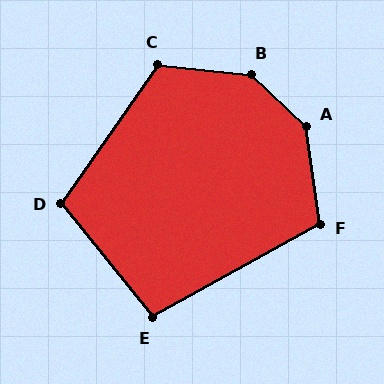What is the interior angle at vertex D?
Approximately 106 degrees (obtuse).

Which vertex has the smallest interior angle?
E, at approximately 100 degrees.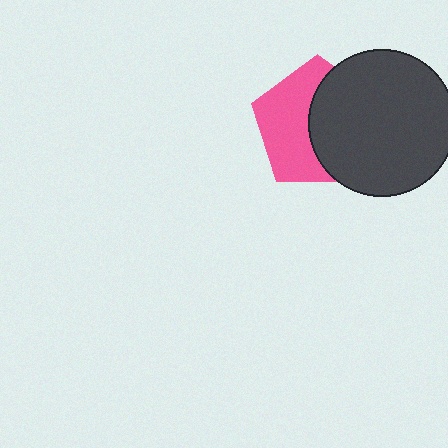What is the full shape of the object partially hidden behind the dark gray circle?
The partially hidden object is a pink pentagon.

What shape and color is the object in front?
The object in front is a dark gray circle.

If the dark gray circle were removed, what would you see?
You would see the complete pink pentagon.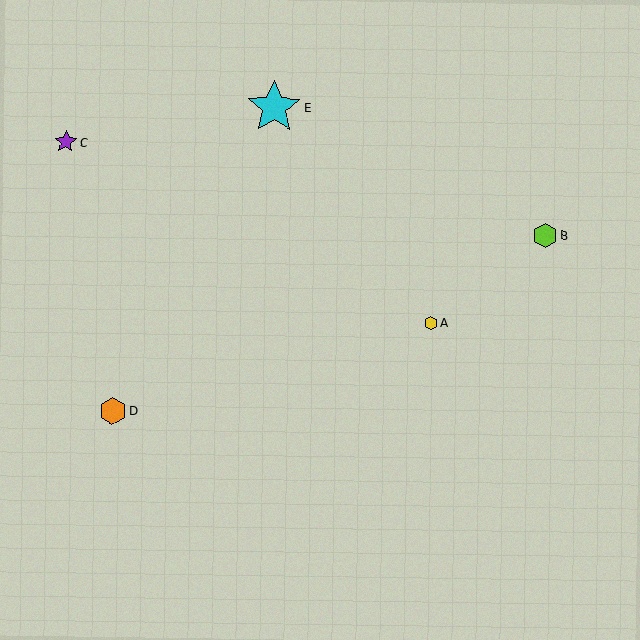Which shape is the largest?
The cyan star (labeled E) is the largest.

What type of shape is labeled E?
Shape E is a cyan star.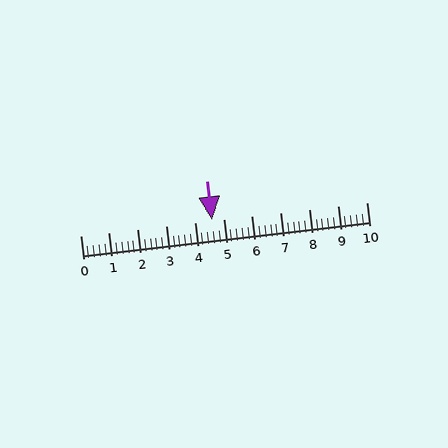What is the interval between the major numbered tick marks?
The major tick marks are spaced 1 units apart.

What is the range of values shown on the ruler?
The ruler shows values from 0 to 10.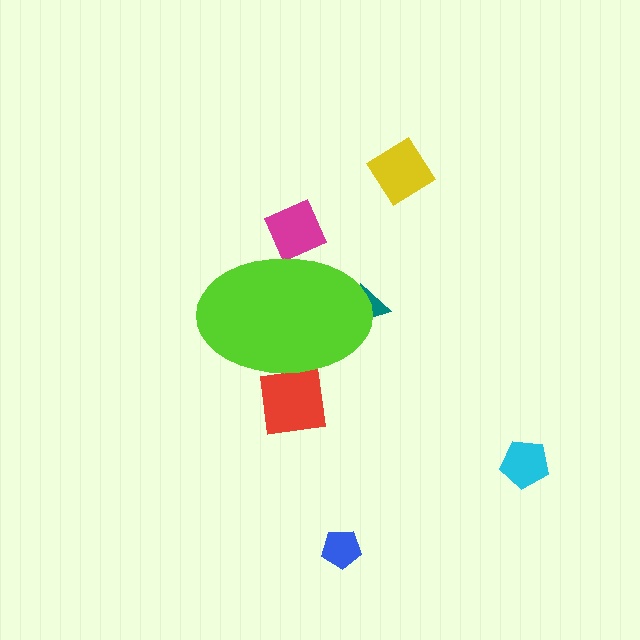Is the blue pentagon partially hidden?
No, the blue pentagon is fully visible.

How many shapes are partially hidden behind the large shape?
3 shapes are partially hidden.